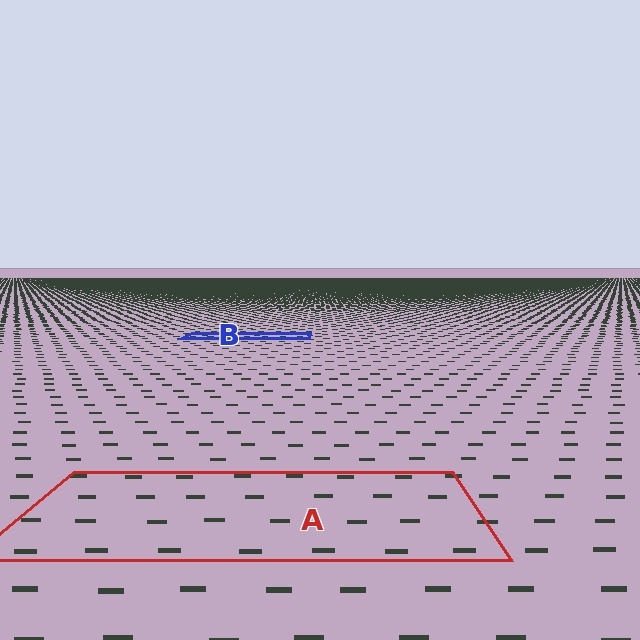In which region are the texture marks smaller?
The texture marks are smaller in region B, because it is farther away.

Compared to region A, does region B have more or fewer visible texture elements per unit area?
Region B has more texture elements per unit area — they are packed more densely because it is farther away.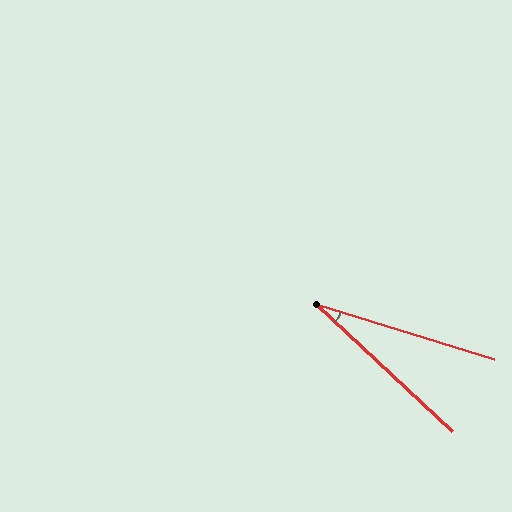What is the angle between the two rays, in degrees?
Approximately 26 degrees.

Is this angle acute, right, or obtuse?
It is acute.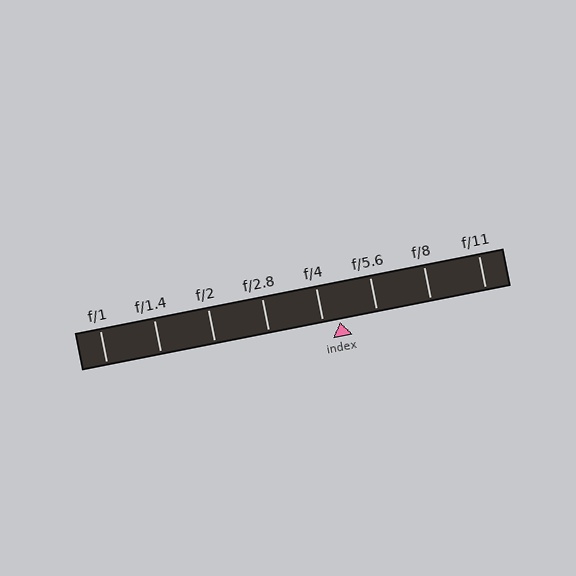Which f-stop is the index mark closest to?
The index mark is closest to f/4.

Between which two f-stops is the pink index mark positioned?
The index mark is between f/4 and f/5.6.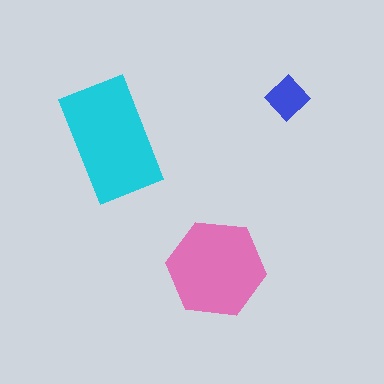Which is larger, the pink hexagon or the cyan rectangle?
The cyan rectangle.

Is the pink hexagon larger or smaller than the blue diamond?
Larger.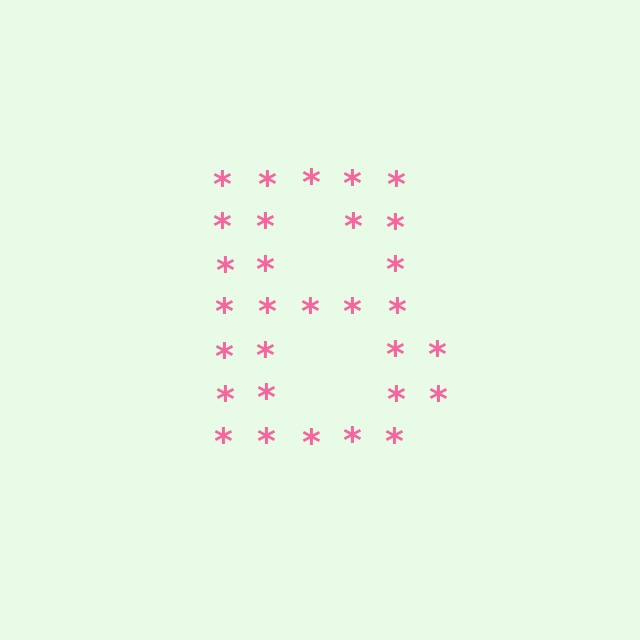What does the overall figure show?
The overall figure shows the letter B.